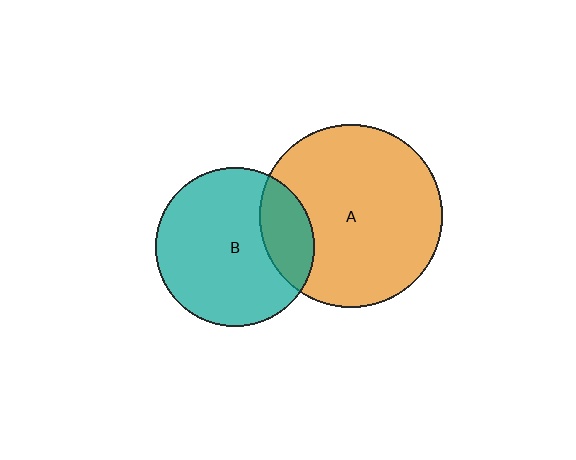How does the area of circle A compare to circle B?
Approximately 1.3 times.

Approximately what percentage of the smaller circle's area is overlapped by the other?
Approximately 20%.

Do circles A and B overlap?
Yes.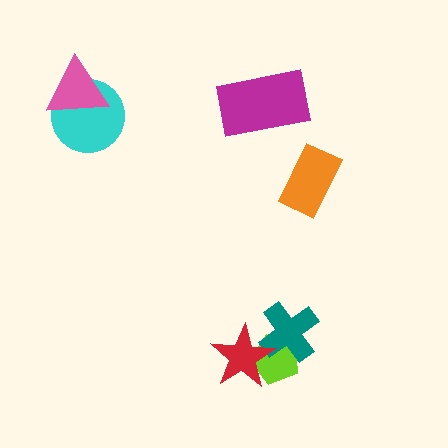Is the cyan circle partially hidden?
Yes, it is partially covered by another shape.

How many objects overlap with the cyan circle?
1 object overlaps with the cyan circle.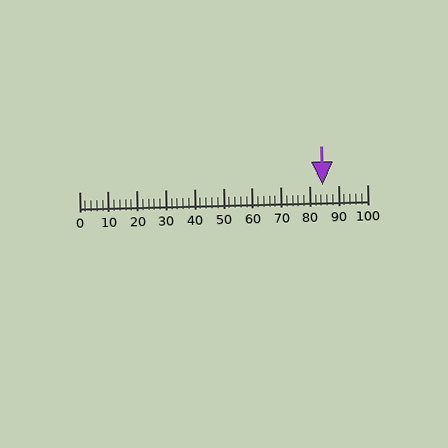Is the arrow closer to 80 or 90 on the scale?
The arrow is closer to 80.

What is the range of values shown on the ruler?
The ruler shows values from 0 to 100.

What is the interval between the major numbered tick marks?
The major tick marks are spaced 10 units apart.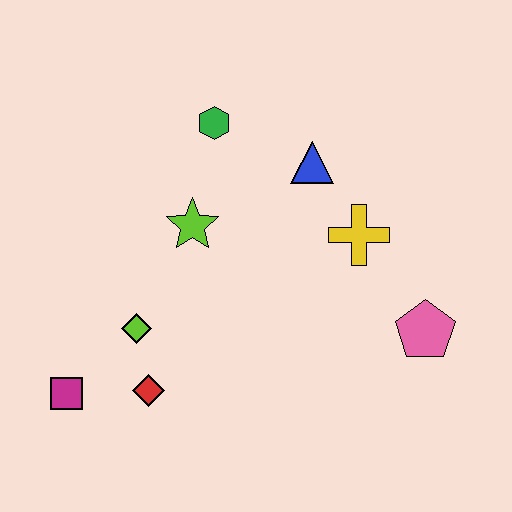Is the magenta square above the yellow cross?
No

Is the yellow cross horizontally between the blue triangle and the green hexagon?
No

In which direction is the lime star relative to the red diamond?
The lime star is above the red diamond.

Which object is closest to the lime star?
The green hexagon is closest to the lime star.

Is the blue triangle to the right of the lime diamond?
Yes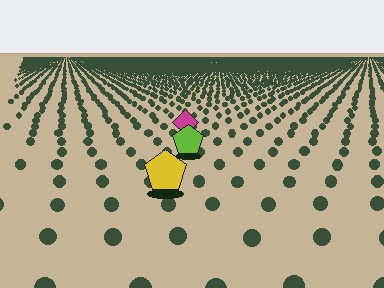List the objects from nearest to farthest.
From nearest to farthest: the yellow pentagon, the lime pentagon, the magenta diamond.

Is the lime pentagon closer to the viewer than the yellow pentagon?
No. The yellow pentagon is closer — you can tell from the texture gradient: the ground texture is coarser near it.